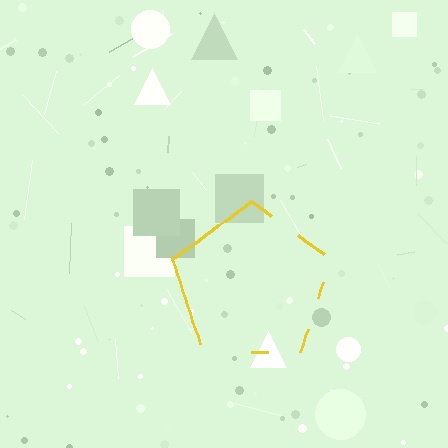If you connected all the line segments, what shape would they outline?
They would outline a pentagon.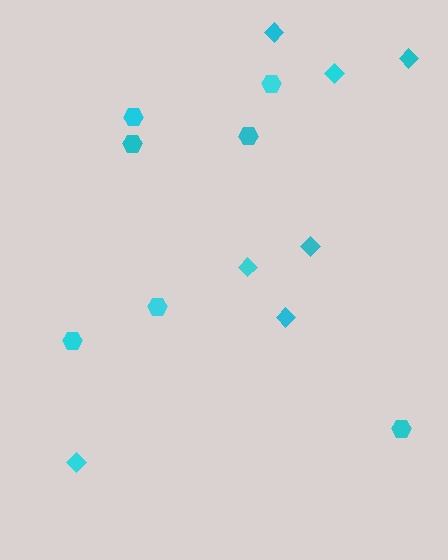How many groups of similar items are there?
There are 2 groups: one group of diamonds (7) and one group of hexagons (7).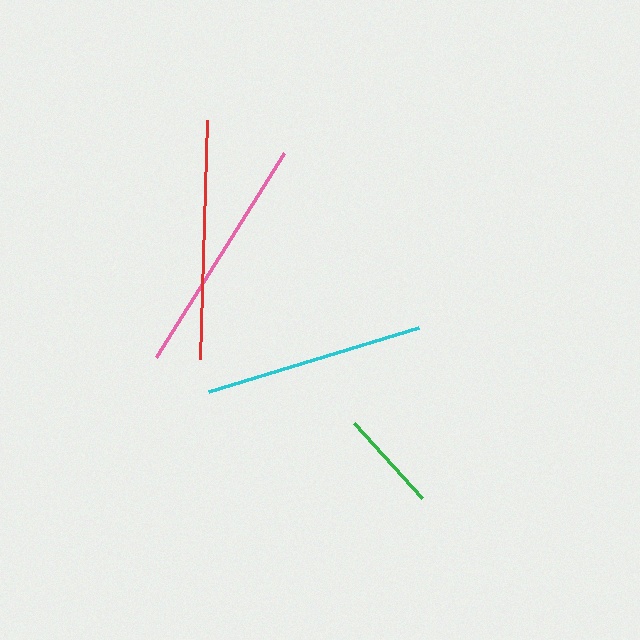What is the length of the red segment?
The red segment is approximately 239 pixels long.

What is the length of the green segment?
The green segment is approximately 100 pixels long.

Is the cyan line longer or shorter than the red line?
The red line is longer than the cyan line.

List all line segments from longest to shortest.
From longest to shortest: pink, red, cyan, green.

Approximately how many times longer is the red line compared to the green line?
The red line is approximately 2.4 times the length of the green line.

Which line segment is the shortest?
The green line is the shortest at approximately 100 pixels.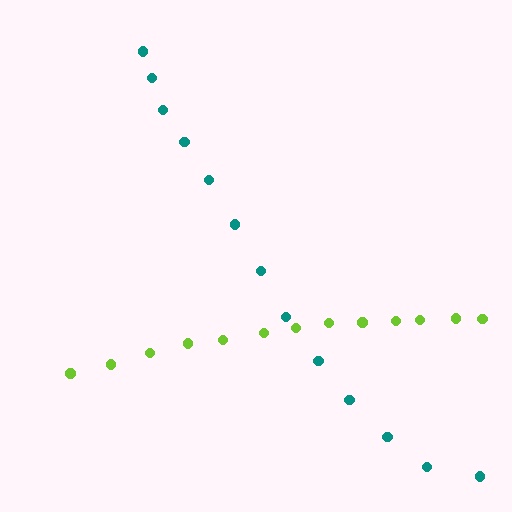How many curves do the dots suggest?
There are 2 distinct paths.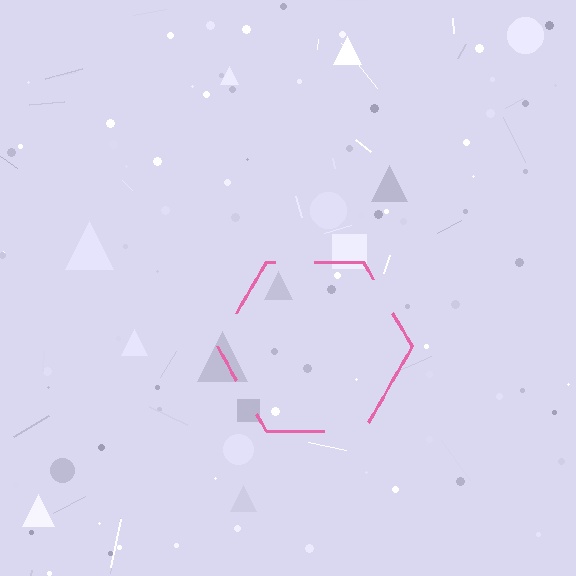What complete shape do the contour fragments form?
The contour fragments form a hexagon.